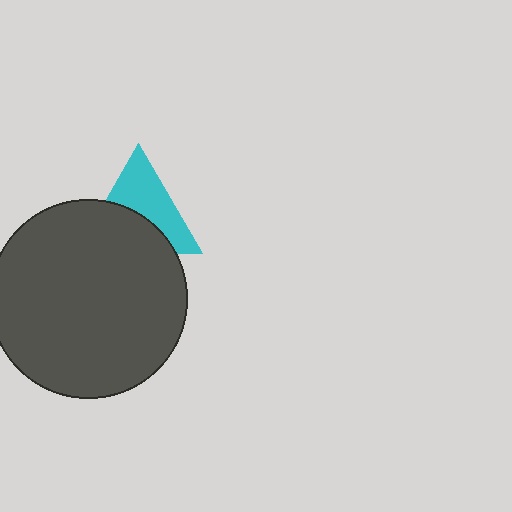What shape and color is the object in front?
The object in front is a dark gray circle.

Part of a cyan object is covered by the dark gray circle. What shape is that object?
It is a triangle.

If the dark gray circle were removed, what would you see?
You would see the complete cyan triangle.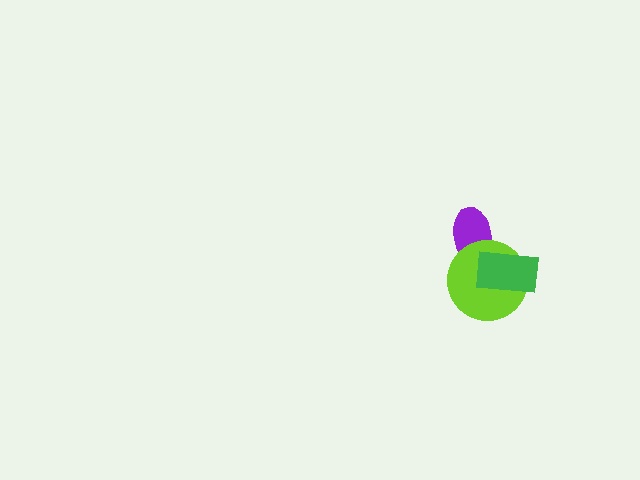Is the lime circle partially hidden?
Yes, it is partially covered by another shape.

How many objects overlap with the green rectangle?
2 objects overlap with the green rectangle.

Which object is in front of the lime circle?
The green rectangle is in front of the lime circle.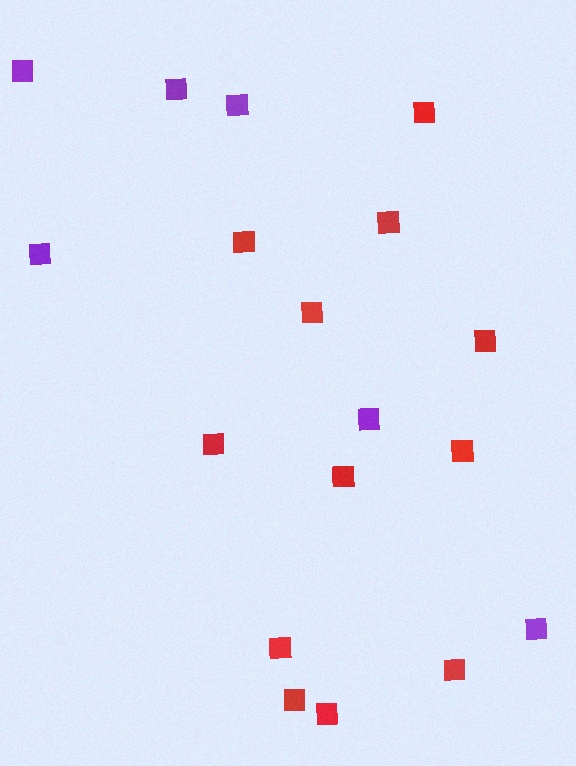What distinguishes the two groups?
There are 2 groups: one group of purple squares (6) and one group of red squares (12).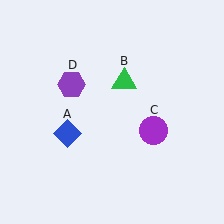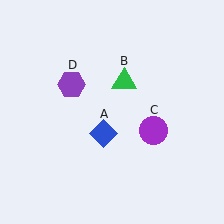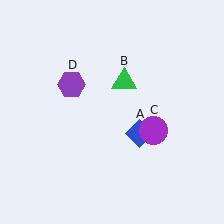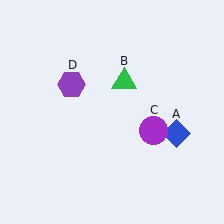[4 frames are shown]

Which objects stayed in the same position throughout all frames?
Green triangle (object B) and purple circle (object C) and purple hexagon (object D) remained stationary.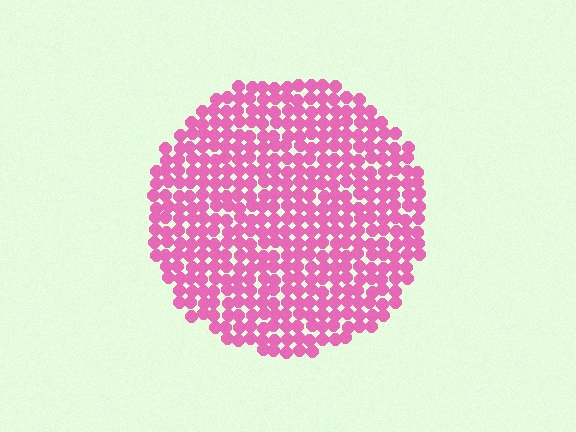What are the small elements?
The small elements are circles.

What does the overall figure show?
The overall figure shows a circle.